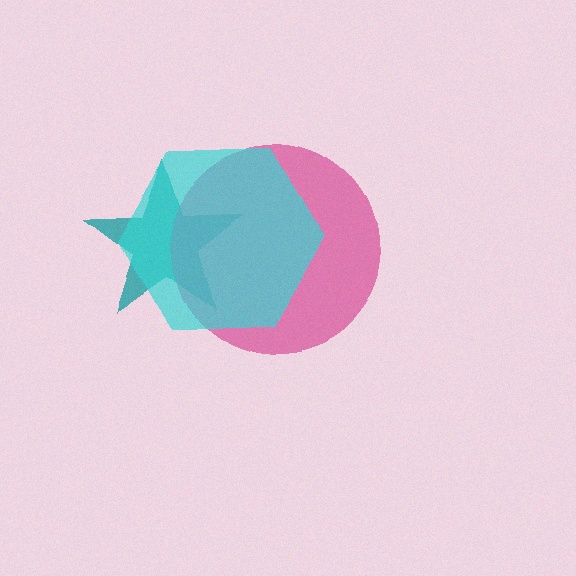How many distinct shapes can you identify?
There are 3 distinct shapes: a teal star, a magenta circle, a cyan hexagon.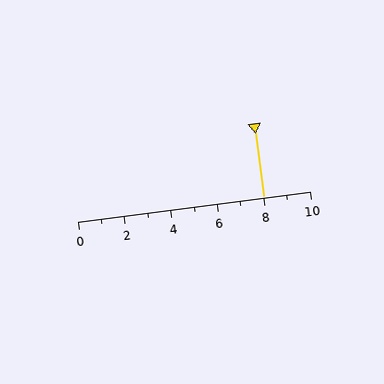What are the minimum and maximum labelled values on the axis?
The axis runs from 0 to 10.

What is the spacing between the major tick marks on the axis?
The major ticks are spaced 2 apart.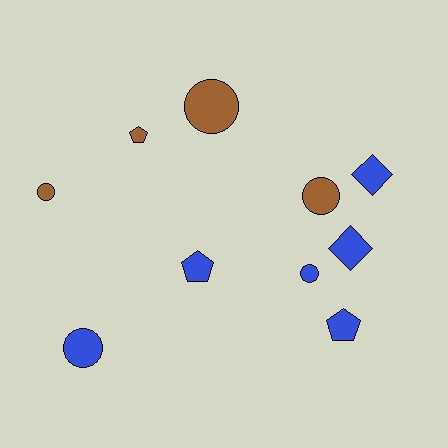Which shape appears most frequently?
Circle, with 5 objects.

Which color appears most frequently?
Blue, with 6 objects.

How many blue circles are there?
There are 2 blue circles.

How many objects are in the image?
There are 10 objects.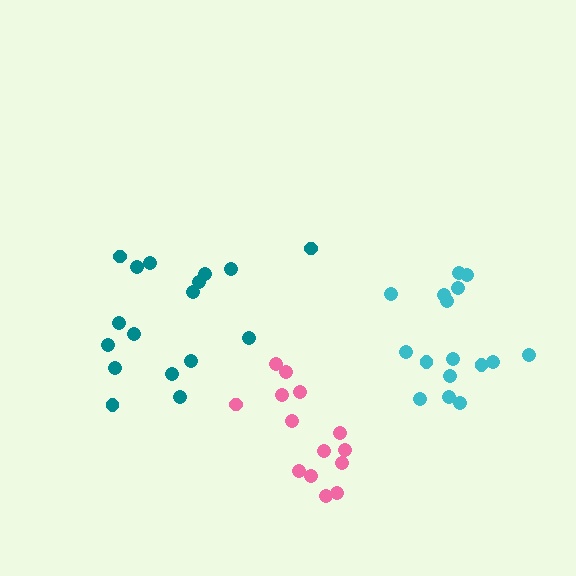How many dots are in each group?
Group 1: 17 dots, Group 2: 14 dots, Group 3: 16 dots (47 total).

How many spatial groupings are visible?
There are 3 spatial groupings.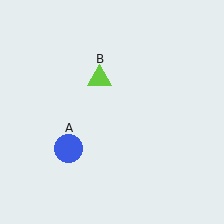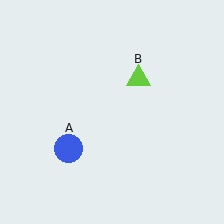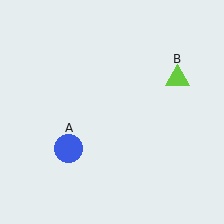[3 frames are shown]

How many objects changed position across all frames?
1 object changed position: lime triangle (object B).